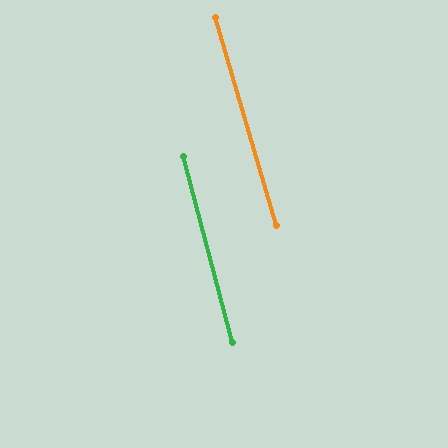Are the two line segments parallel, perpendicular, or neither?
Parallel — their directions differ by only 1.5°.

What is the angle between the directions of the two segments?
Approximately 1 degree.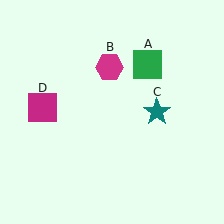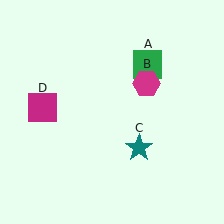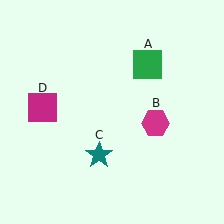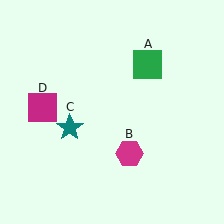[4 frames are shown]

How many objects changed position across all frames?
2 objects changed position: magenta hexagon (object B), teal star (object C).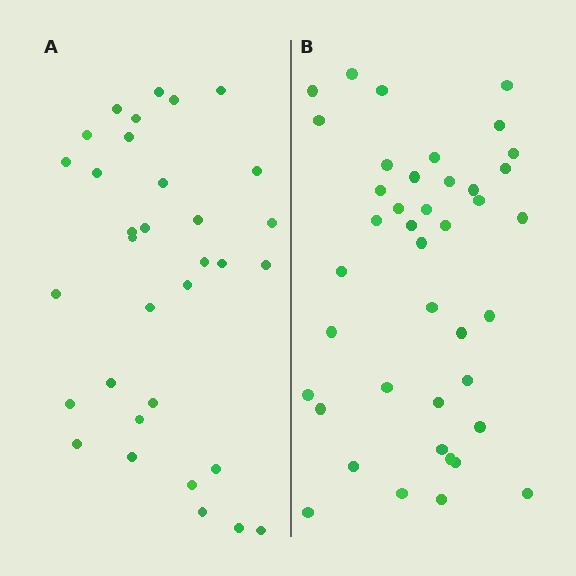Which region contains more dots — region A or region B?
Region B (the right region) has more dots.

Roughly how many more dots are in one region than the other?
Region B has roughly 8 or so more dots than region A.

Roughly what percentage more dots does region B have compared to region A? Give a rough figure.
About 25% more.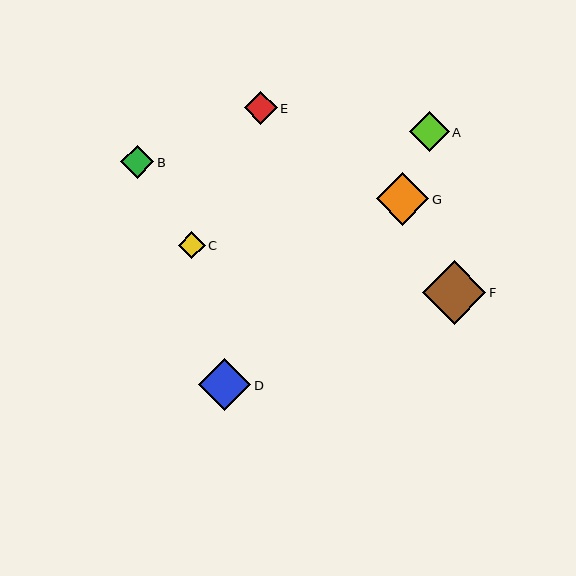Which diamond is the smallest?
Diamond C is the smallest with a size of approximately 27 pixels.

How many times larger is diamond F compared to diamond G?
Diamond F is approximately 1.2 times the size of diamond G.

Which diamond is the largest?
Diamond F is the largest with a size of approximately 63 pixels.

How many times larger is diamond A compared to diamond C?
Diamond A is approximately 1.5 times the size of diamond C.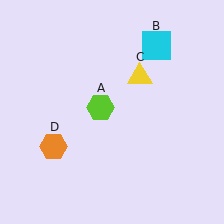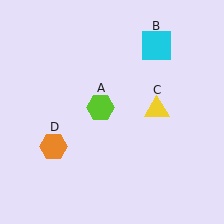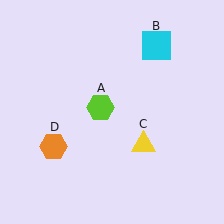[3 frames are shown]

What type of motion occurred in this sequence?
The yellow triangle (object C) rotated clockwise around the center of the scene.